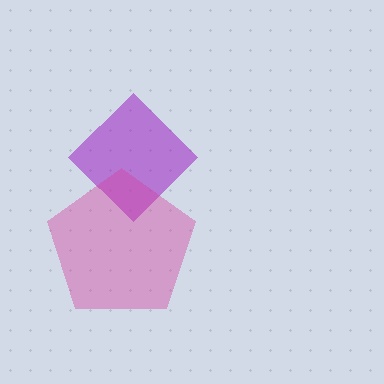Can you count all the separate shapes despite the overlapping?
Yes, there are 2 separate shapes.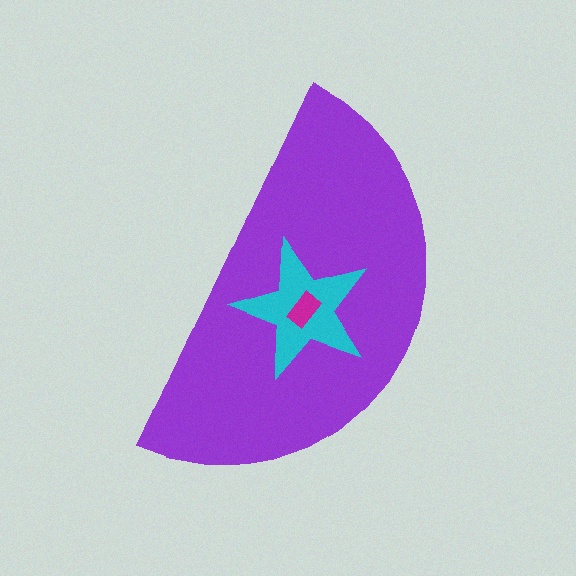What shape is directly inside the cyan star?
The magenta rectangle.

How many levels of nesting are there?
3.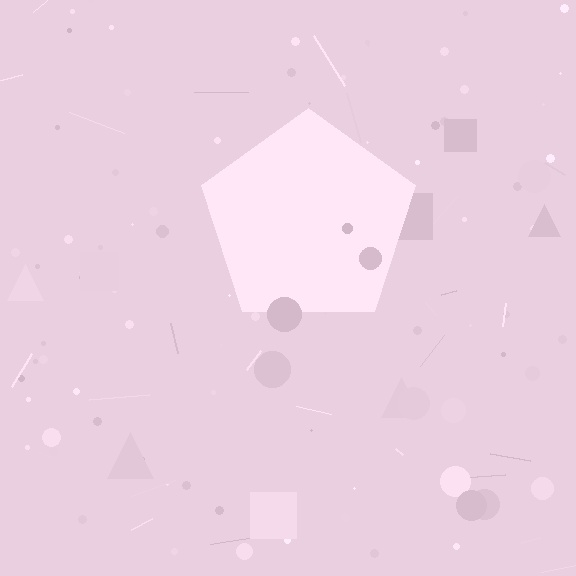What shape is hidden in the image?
A pentagon is hidden in the image.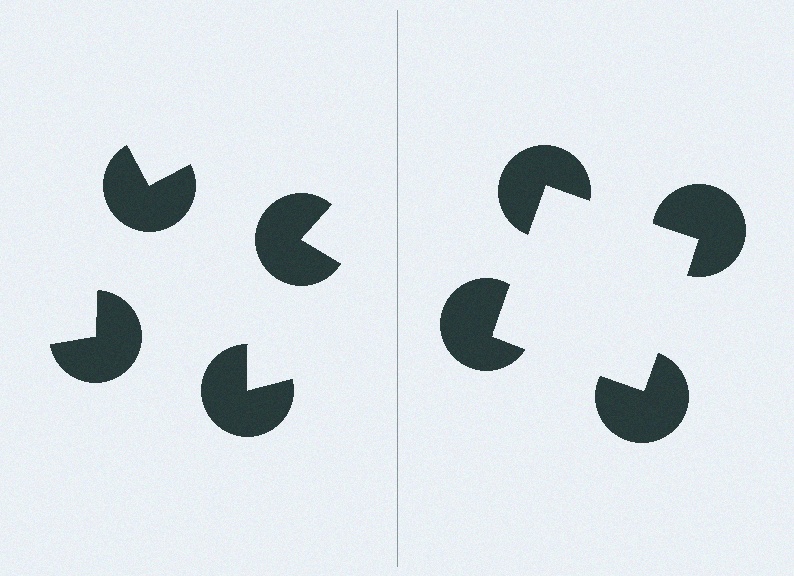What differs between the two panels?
The pac-man discs are positioned identically on both sides; only the wedge orientations differ. On the right they align to a square; on the left they are misaligned.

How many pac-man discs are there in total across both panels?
8 — 4 on each side.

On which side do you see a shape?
An illusory square appears on the right side. On the left side the wedge cuts are rotated, so no coherent shape forms.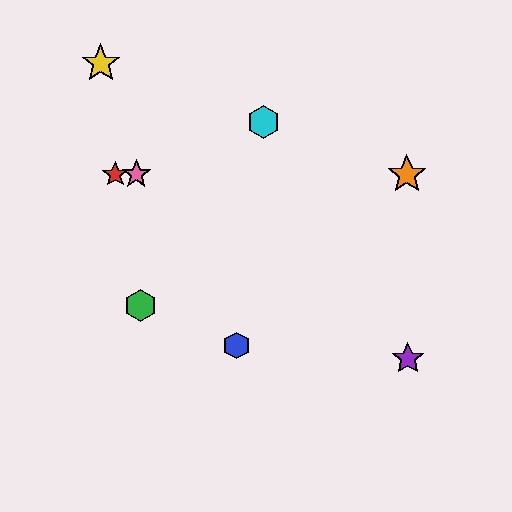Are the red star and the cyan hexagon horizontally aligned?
No, the red star is at y≈174 and the cyan hexagon is at y≈122.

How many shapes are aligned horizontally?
3 shapes (the red star, the orange star, the pink star) are aligned horizontally.